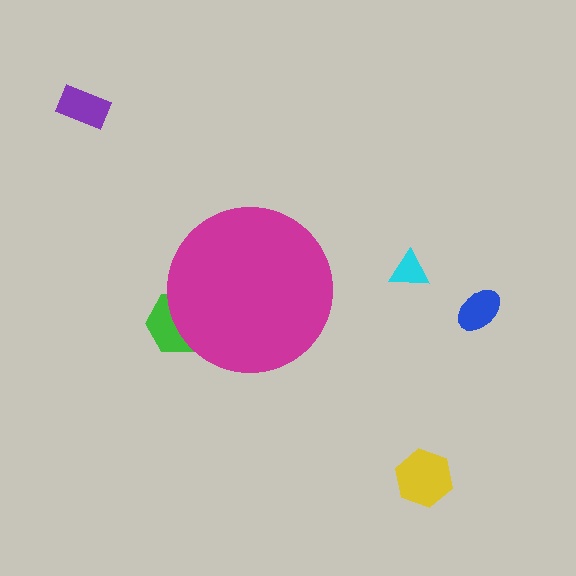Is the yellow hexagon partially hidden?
No, the yellow hexagon is fully visible.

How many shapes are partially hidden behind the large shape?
1 shape is partially hidden.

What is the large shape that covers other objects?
A magenta circle.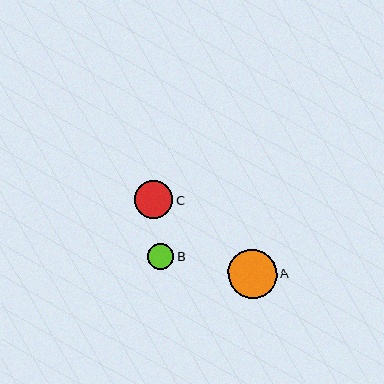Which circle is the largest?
Circle A is the largest with a size of approximately 49 pixels.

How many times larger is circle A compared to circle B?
Circle A is approximately 1.9 times the size of circle B.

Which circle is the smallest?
Circle B is the smallest with a size of approximately 26 pixels.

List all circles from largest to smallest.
From largest to smallest: A, C, B.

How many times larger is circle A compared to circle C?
Circle A is approximately 1.3 times the size of circle C.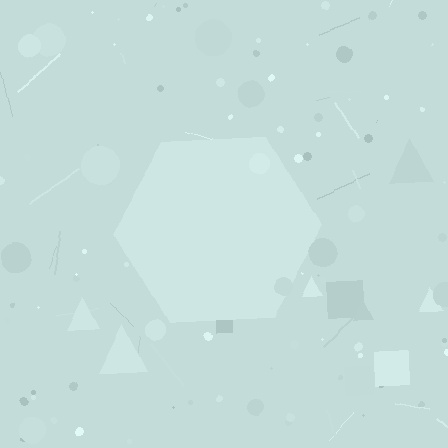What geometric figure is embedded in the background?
A hexagon is embedded in the background.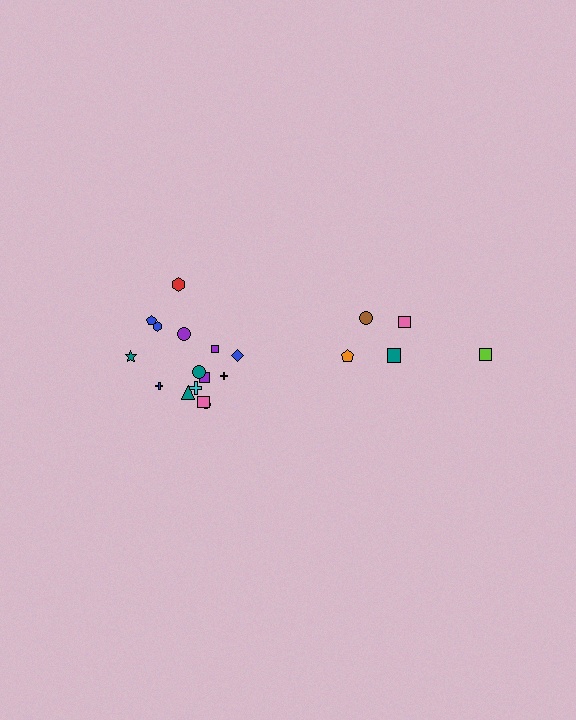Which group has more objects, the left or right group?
The left group.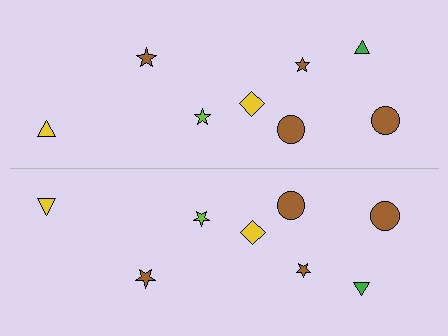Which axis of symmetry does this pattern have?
The pattern has a horizontal axis of symmetry running through the center of the image.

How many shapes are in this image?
There are 16 shapes in this image.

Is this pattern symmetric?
Yes, this pattern has bilateral (reflection) symmetry.